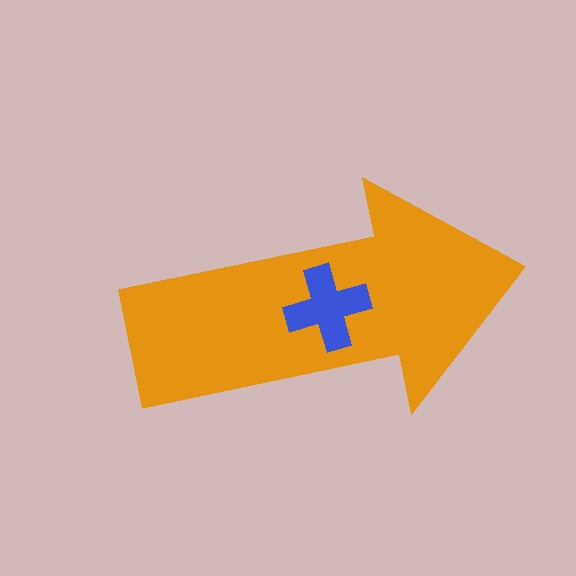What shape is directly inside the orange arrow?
The blue cross.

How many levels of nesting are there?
2.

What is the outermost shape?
The orange arrow.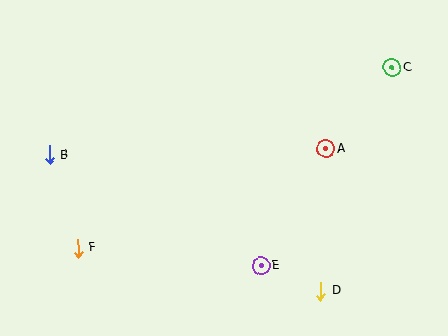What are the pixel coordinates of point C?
Point C is at (392, 68).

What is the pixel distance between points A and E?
The distance between A and E is 134 pixels.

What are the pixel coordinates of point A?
Point A is at (326, 149).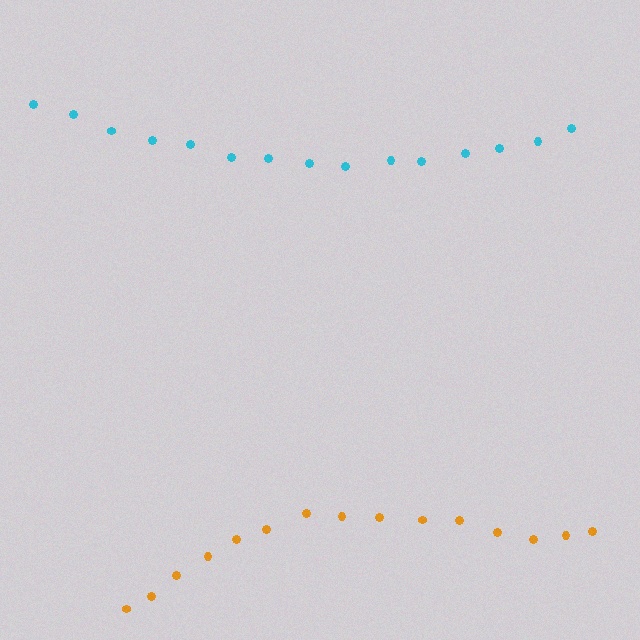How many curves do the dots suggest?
There are 2 distinct paths.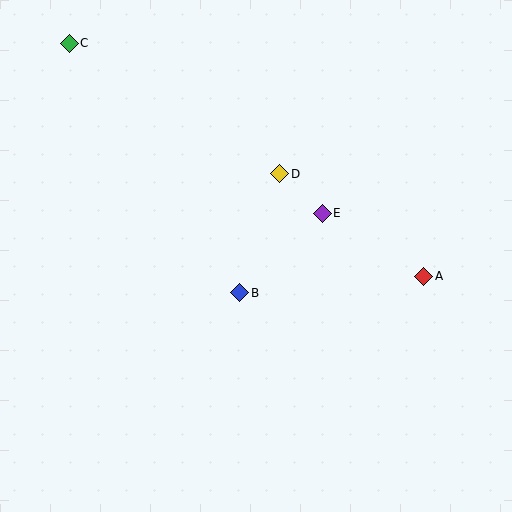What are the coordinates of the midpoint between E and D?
The midpoint between E and D is at (301, 193).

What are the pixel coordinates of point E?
Point E is at (322, 213).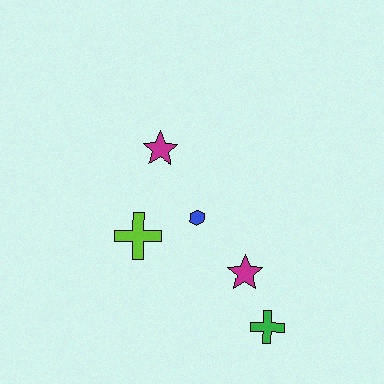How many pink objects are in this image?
There are no pink objects.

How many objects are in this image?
There are 5 objects.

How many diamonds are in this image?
There are no diamonds.